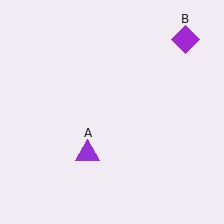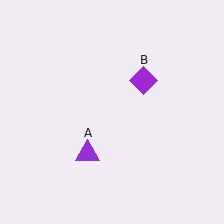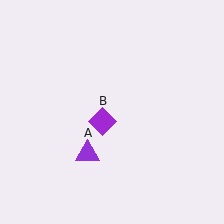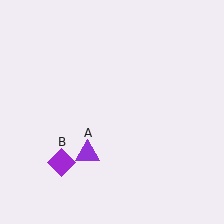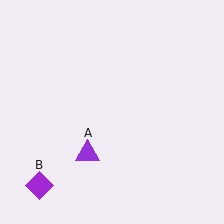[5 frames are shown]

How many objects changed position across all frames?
1 object changed position: purple diamond (object B).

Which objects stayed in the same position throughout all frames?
Purple triangle (object A) remained stationary.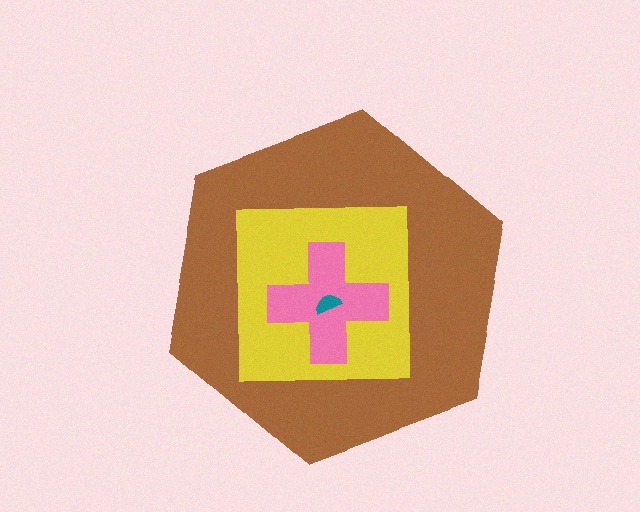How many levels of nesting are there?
4.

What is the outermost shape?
The brown hexagon.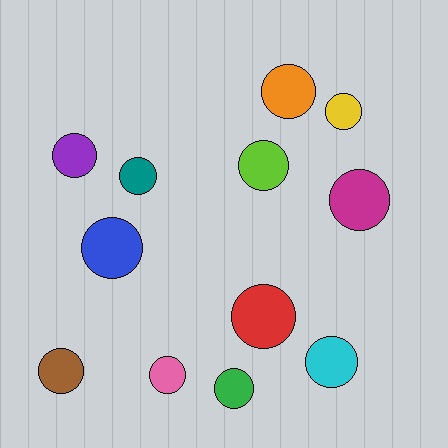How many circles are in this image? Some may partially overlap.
There are 12 circles.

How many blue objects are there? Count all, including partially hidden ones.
There is 1 blue object.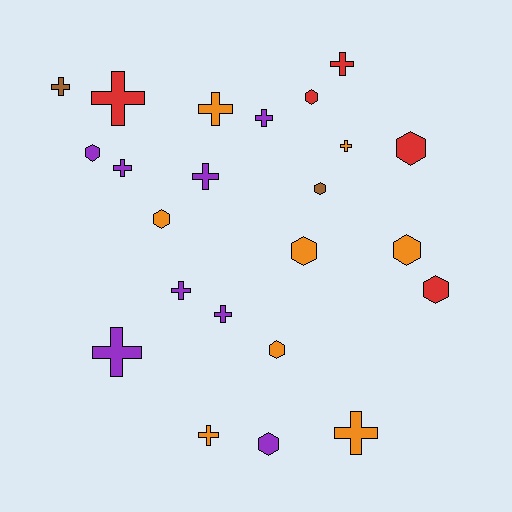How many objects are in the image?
There are 23 objects.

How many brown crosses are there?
There is 1 brown cross.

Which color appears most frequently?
Purple, with 8 objects.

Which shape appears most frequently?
Cross, with 13 objects.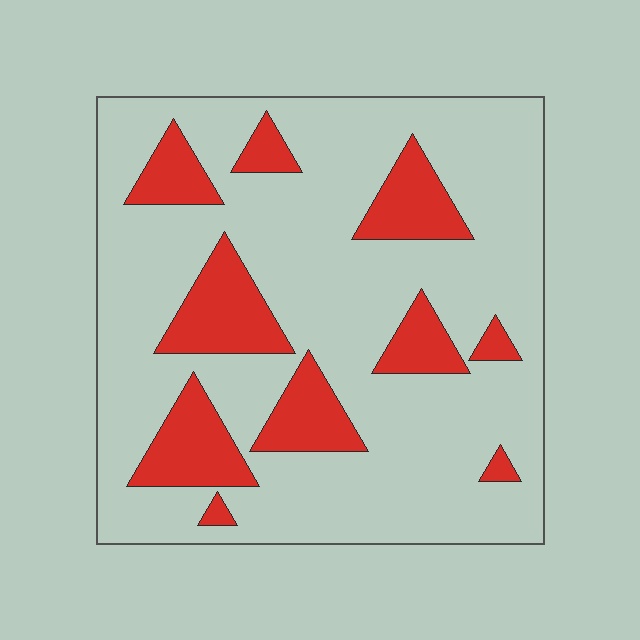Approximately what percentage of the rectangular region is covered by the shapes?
Approximately 20%.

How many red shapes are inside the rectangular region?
10.